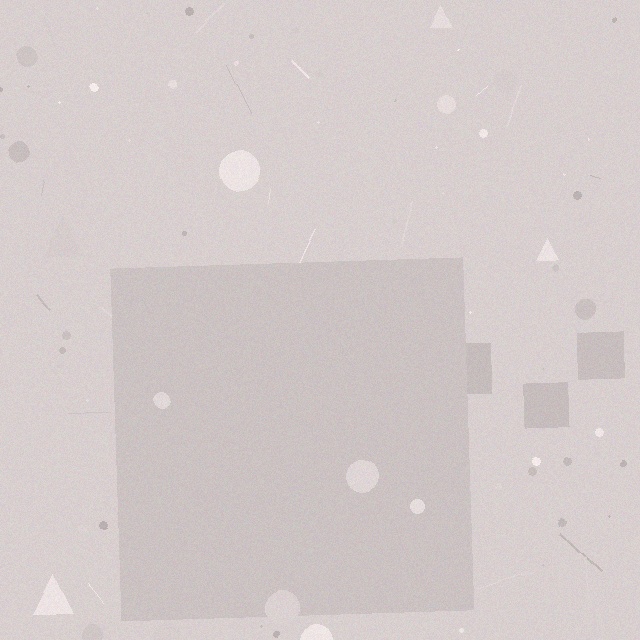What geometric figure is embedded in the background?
A square is embedded in the background.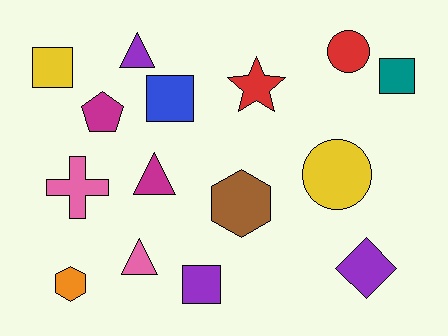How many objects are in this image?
There are 15 objects.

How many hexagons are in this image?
There are 2 hexagons.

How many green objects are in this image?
There are no green objects.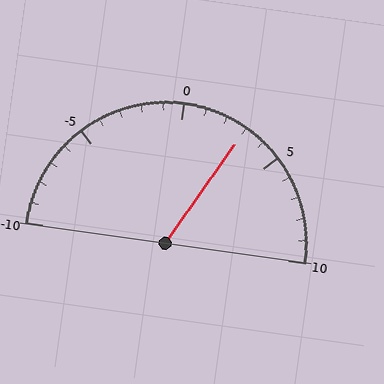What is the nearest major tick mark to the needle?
The nearest major tick mark is 5.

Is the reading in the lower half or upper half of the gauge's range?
The reading is in the upper half of the range (-10 to 10).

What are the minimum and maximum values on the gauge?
The gauge ranges from -10 to 10.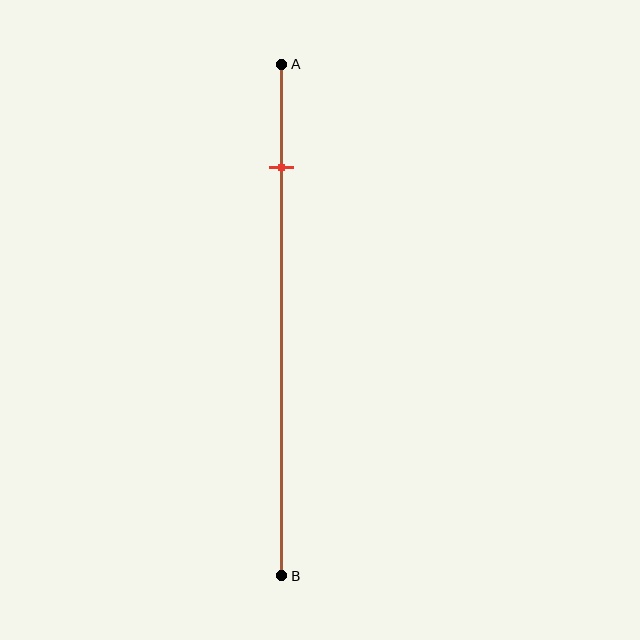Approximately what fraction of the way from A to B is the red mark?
The red mark is approximately 20% of the way from A to B.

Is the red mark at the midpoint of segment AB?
No, the mark is at about 20% from A, not at the 50% midpoint.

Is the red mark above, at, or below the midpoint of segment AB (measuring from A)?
The red mark is above the midpoint of segment AB.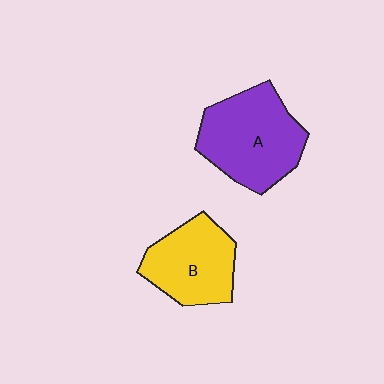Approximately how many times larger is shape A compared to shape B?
Approximately 1.3 times.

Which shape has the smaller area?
Shape B (yellow).